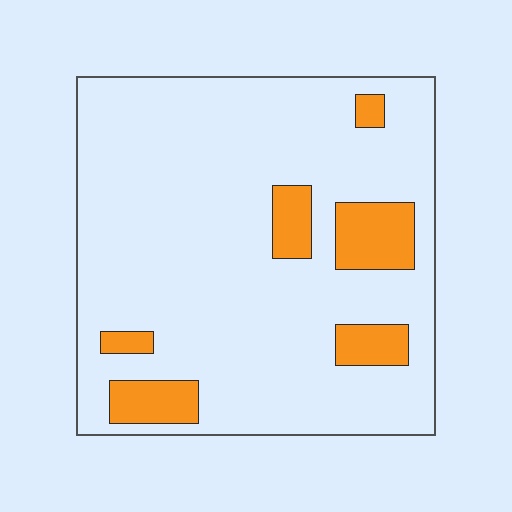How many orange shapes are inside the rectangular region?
6.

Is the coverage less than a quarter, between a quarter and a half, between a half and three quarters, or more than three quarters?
Less than a quarter.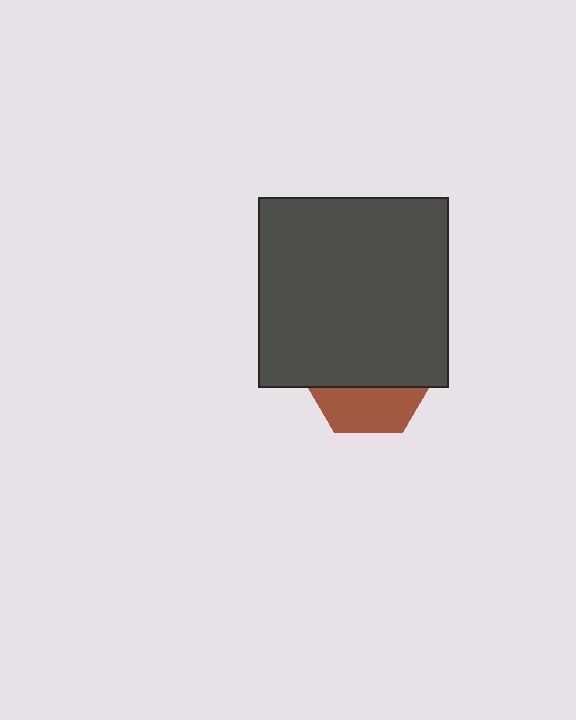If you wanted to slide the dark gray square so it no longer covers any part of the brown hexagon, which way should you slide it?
Slide it up — that is the most direct way to separate the two shapes.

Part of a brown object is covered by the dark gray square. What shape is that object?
It is a hexagon.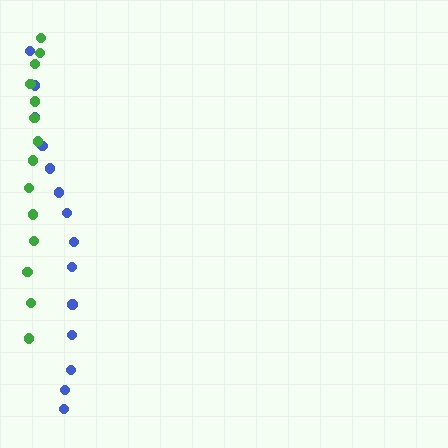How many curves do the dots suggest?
There are 2 distinct paths.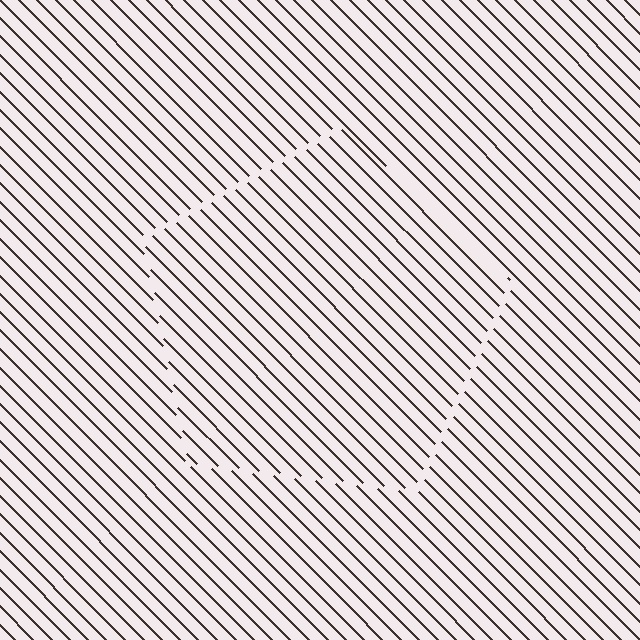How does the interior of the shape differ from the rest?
The interior of the shape contains the same grating, shifted by half a period — the contour is defined by the phase discontinuity where line-ends from the inner and outer gratings abut.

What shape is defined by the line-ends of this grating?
An illusory pentagon. The interior of the shape contains the same grating, shifted by half a period — the contour is defined by the phase discontinuity where line-ends from the inner and outer gratings abut.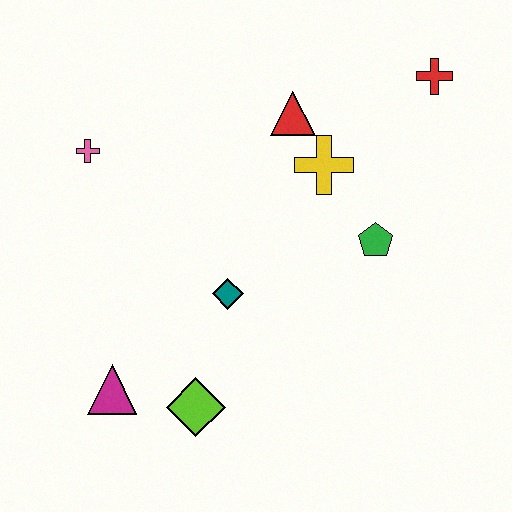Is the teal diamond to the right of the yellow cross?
No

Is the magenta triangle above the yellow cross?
No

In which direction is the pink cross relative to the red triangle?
The pink cross is to the left of the red triangle.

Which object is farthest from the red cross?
The magenta triangle is farthest from the red cross.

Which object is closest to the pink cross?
The teal diamond is closest to the pink cross.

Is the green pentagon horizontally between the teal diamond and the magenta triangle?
No